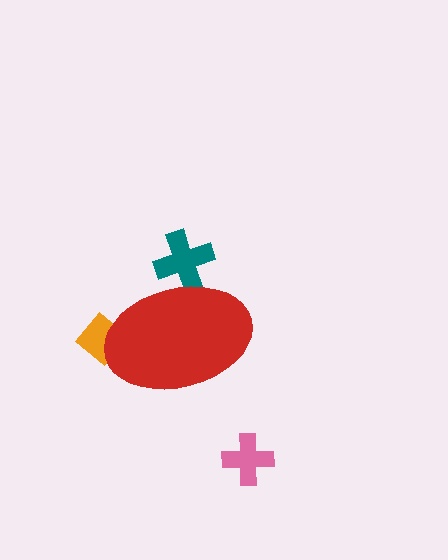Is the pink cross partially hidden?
No, the pink cross is fully visible.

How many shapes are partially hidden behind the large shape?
2 shapes are partially hidden.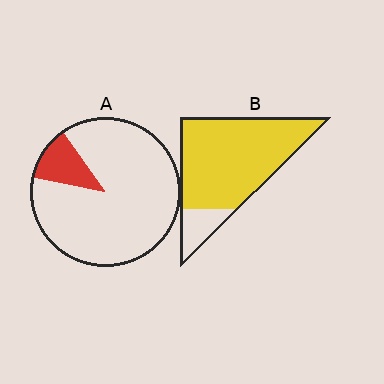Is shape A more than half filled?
No.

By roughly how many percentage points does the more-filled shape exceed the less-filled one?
By roughly 75 percentage points (B over A).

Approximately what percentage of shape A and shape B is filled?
A is approximately 10% and B is approximately 85%.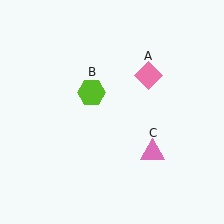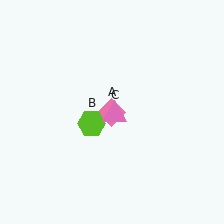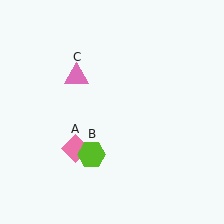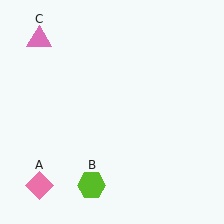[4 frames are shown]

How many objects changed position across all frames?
3 objects changed position: pink diamond (object A), lime hexagon (object B), pink triangle (object C).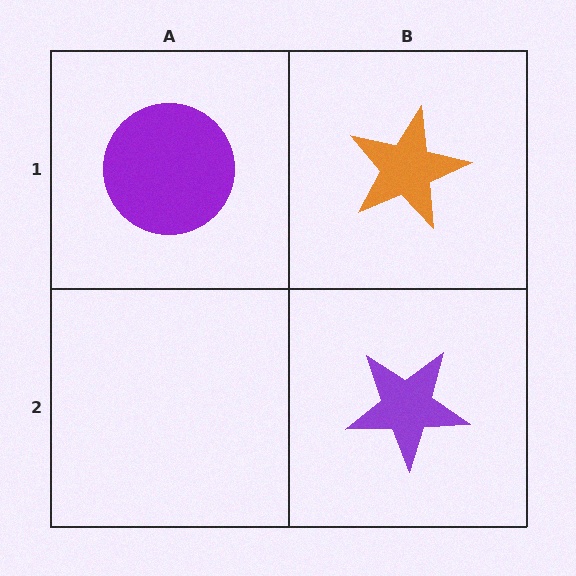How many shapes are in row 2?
1 shape.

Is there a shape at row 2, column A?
No, that cell is empty.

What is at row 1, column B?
An orange star.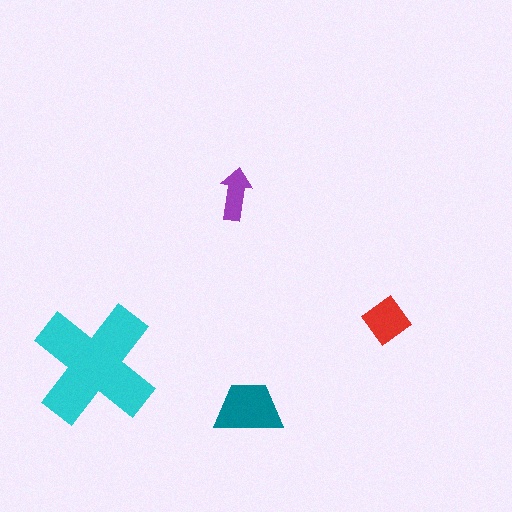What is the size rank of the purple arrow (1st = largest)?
4th.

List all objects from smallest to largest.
The purple arrow, the red diamond, the teal trapezoid, the cyan cross.